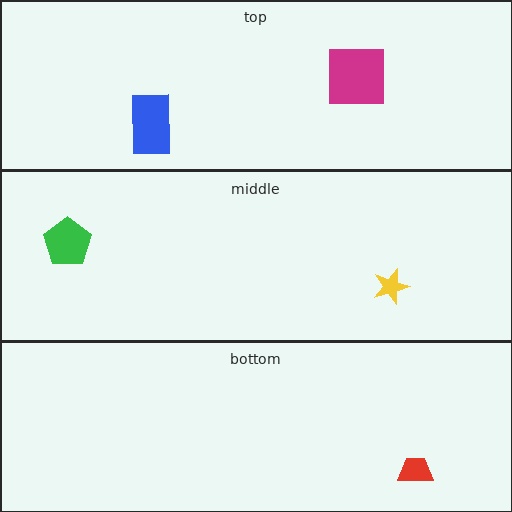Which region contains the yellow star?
The middle region.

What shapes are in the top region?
The blue rectangle, the magenta square.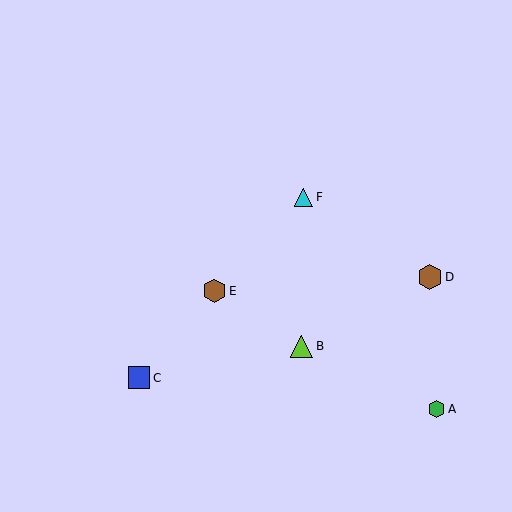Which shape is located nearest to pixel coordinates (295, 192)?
The cyan triangle (labeled F) at (303, 197) is nearest to that location.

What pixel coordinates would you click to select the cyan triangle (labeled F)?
Click at (303, 197) to select the cyan triangle F.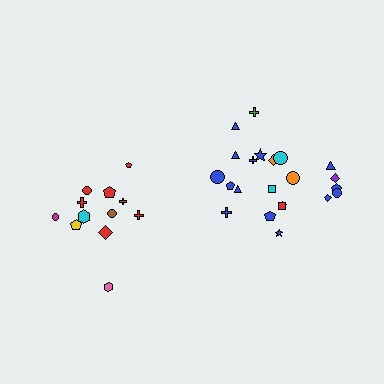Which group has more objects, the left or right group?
The right group.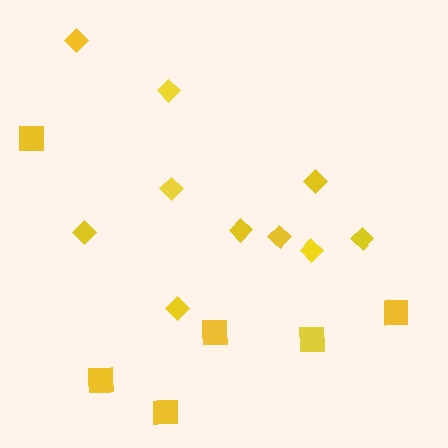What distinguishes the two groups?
There are 2 groups: one group of squares (6) and one group of diamonds (10).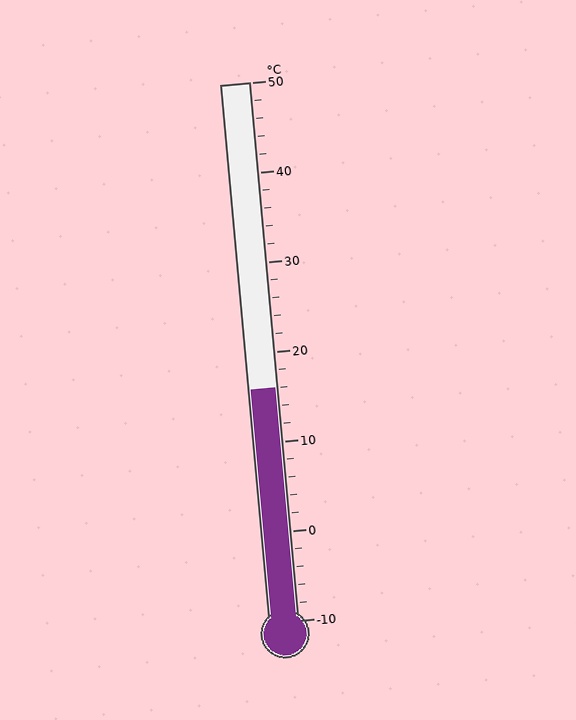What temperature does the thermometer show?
The thermometer shows approximately 16°C.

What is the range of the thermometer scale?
The thermometer scale ranges from -10°C to 50°C.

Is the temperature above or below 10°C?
The temperature is above 10°C.